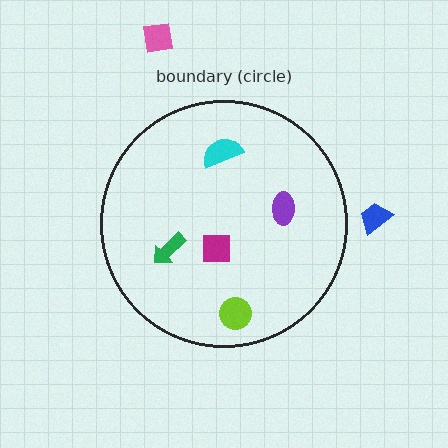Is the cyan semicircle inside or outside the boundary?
Inside.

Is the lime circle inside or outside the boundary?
Inside.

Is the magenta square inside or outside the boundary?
Inside.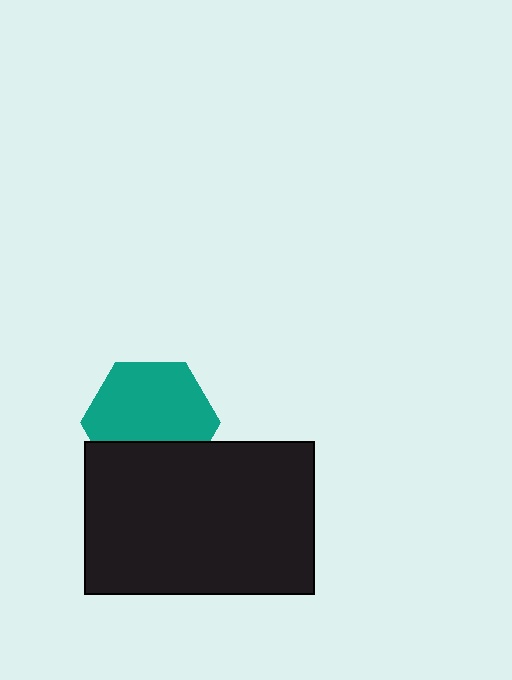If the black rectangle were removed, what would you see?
You would see the complete teal hexagon.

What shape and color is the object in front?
The object in front is a black rectangle.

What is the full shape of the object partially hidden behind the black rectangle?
The partially hidden object is a teal hexagon.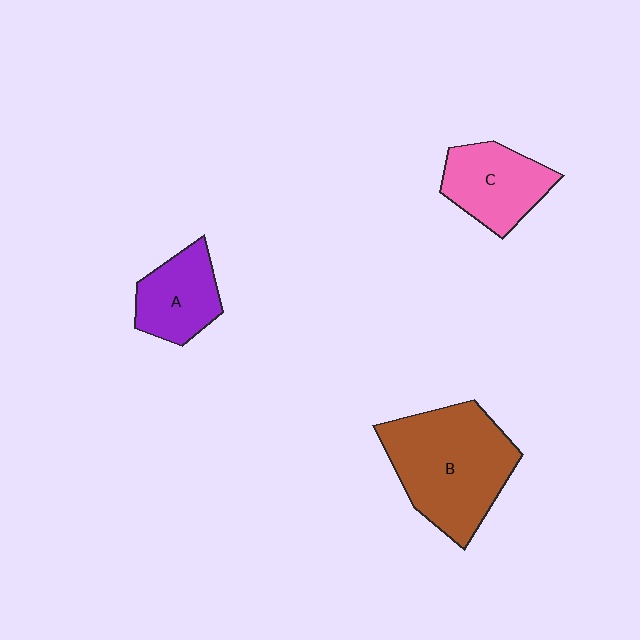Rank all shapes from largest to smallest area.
From largest to smallest: B (brown), C (pink), A (purple).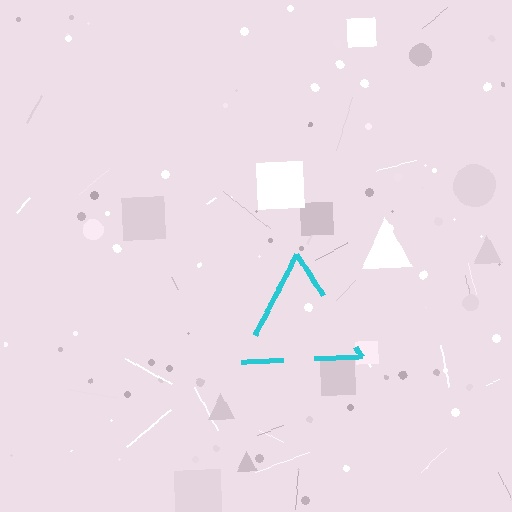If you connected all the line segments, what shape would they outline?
They would outline a triangle.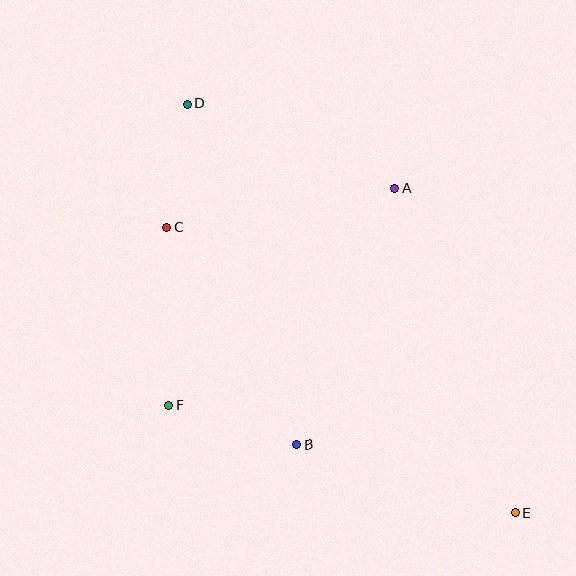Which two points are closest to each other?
Points C and D are closest to each other.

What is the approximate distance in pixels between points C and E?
The distance between C and E is approximately 450 pixels.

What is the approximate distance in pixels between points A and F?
The distance between A and F is approximately 314 pixels.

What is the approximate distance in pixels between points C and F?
The distance between C and F is approximately 178 pixels.